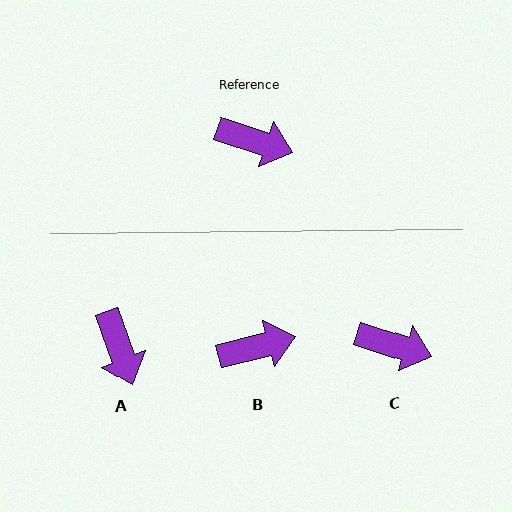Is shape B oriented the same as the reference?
No, it is off by about 33 degrees.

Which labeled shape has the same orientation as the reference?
C.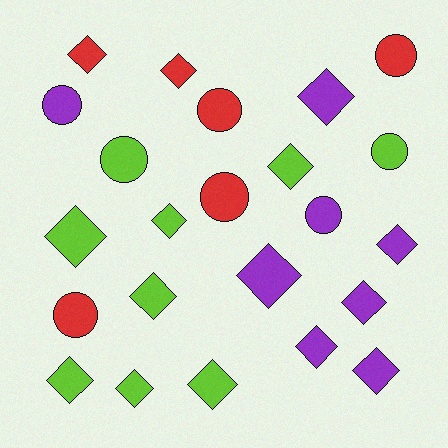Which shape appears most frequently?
Diamond, with 15 objects.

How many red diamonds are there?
There are 2 red diamonds.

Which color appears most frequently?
Lime, with 9 objects.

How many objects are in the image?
There are 23 objects.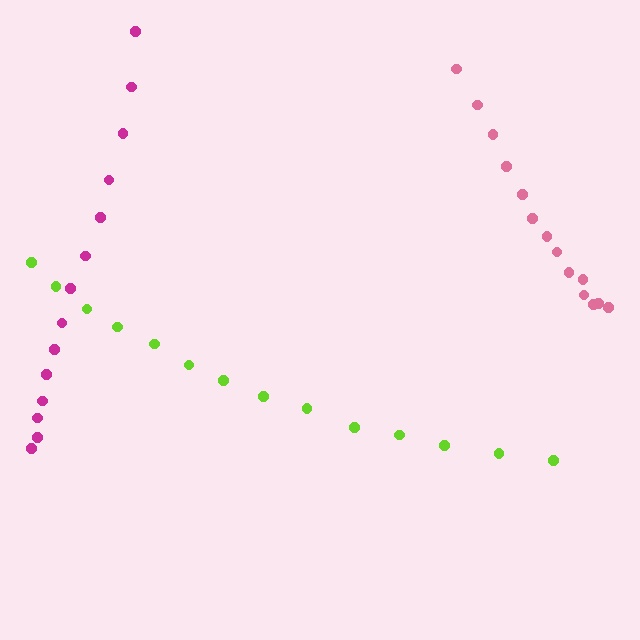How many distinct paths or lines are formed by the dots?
There are 3 distinct paths.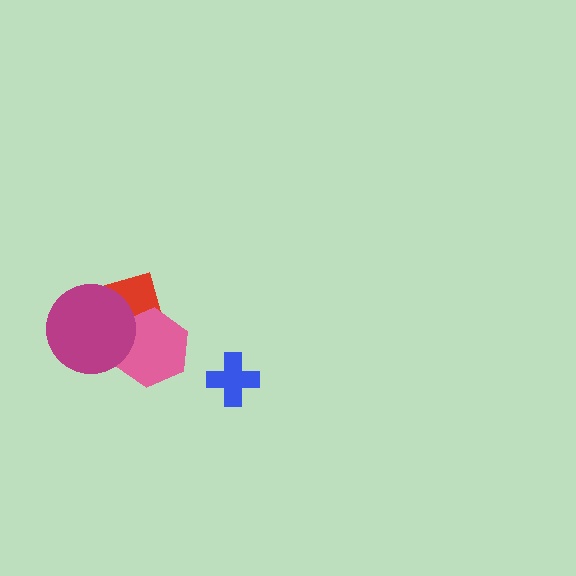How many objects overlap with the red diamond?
2 objects overlap with the red diamond.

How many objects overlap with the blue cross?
0 objects overlap with the blue cross.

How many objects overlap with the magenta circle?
2 objects overlap with the magenta circle.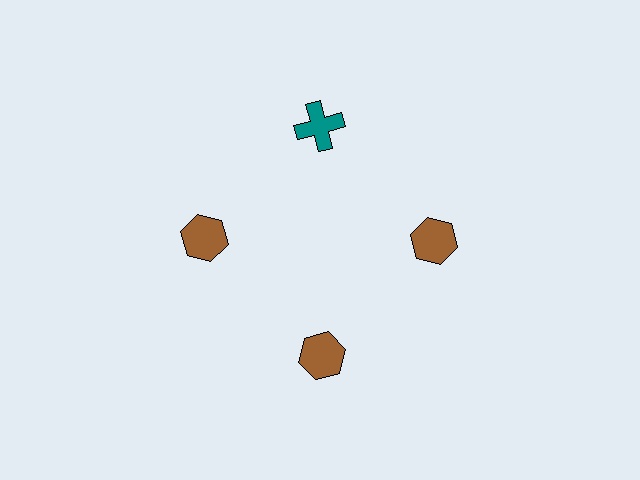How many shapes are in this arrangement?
There are 4 shapes arranged in a ring pattern.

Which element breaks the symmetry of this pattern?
The teal cross at roughly the 12 o'clock position breaks the symmetry. All other shapes are brown hexagons.